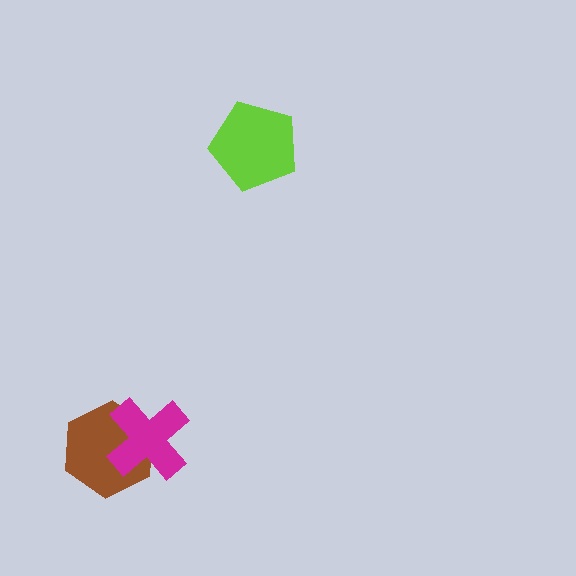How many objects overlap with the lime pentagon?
0 objects overlap with the lime pentagon.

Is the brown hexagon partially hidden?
Yes, it is partially covered by another shape.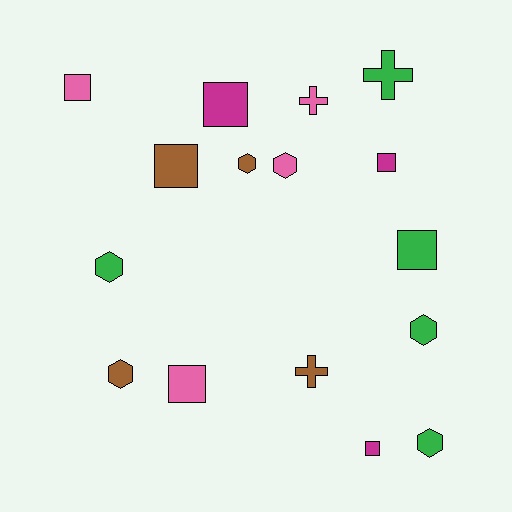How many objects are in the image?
There are 16 objects.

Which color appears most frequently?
Green, with 5 objects.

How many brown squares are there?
There is 1 brown square.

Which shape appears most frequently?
Square, with 7 objects.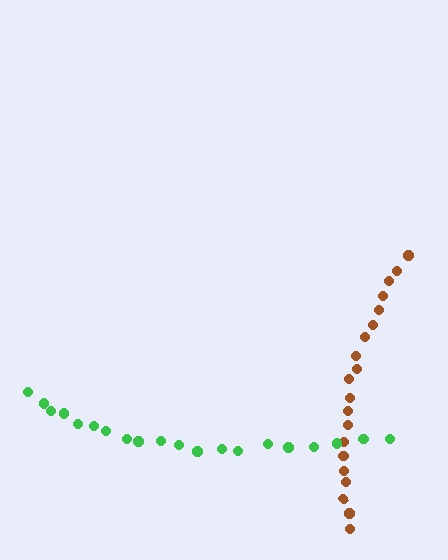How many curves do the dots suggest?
There are 2 distinct paths.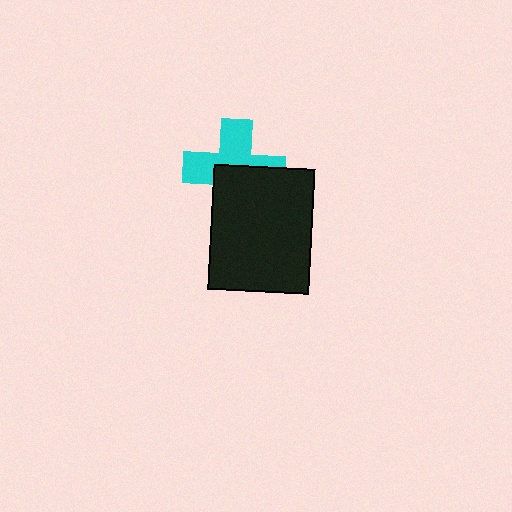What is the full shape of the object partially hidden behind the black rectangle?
The partially hidden object is a cyan cross.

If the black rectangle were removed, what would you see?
You would see the complete cyan cross.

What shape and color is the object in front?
The object in front is a black rectangle.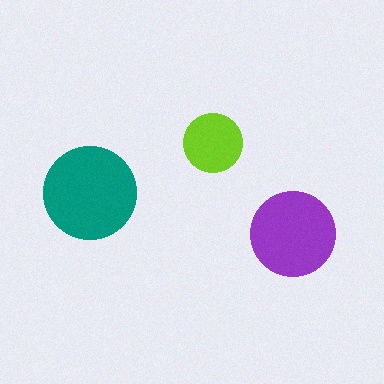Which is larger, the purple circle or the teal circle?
The teal one.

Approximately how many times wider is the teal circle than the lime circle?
About 1.5 times wider.